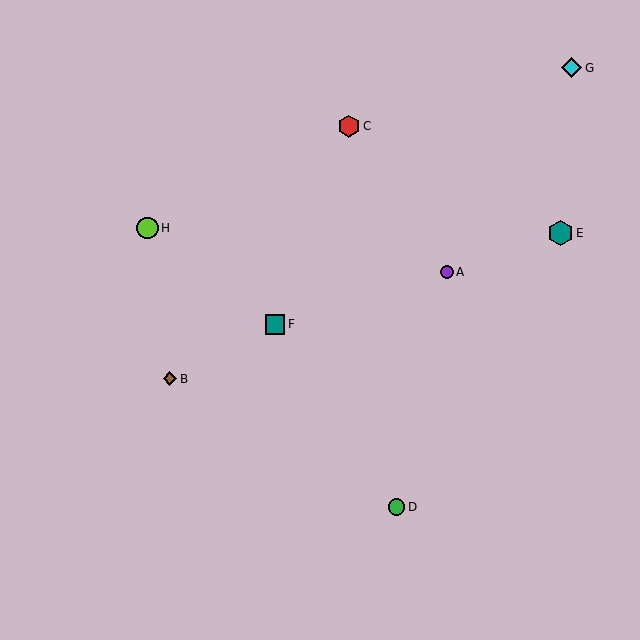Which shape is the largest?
The teal hexagon (labeled E) is the largest.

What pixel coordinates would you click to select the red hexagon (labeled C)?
Click at (349, 126) to select the red hexagon C.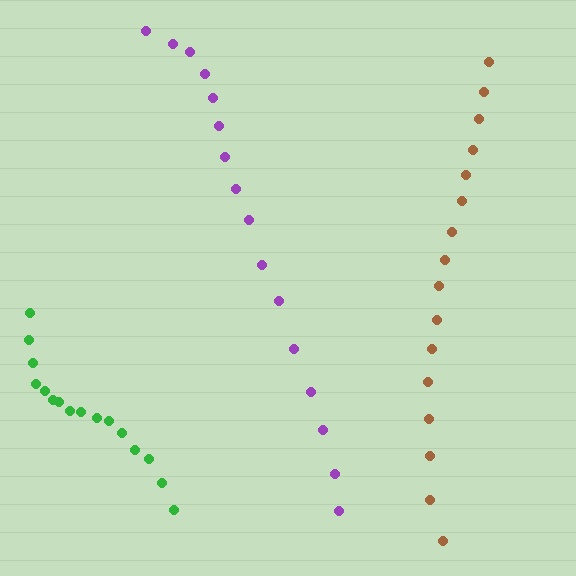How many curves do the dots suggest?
There are 3 distinct paths.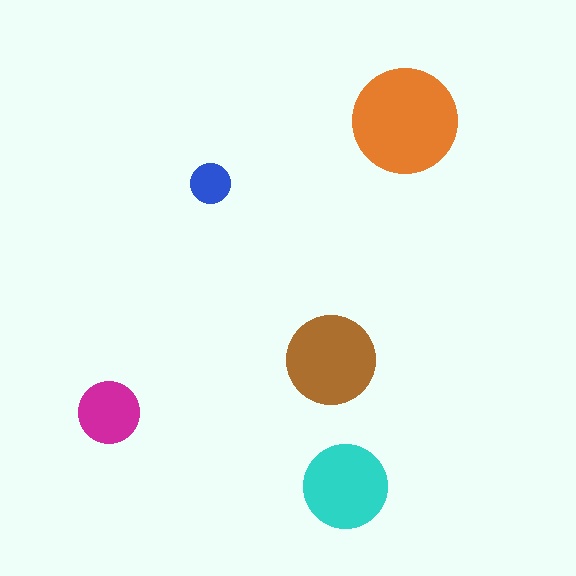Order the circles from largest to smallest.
the orange one, the brown one, the cyan one, the magenta one, the blue one.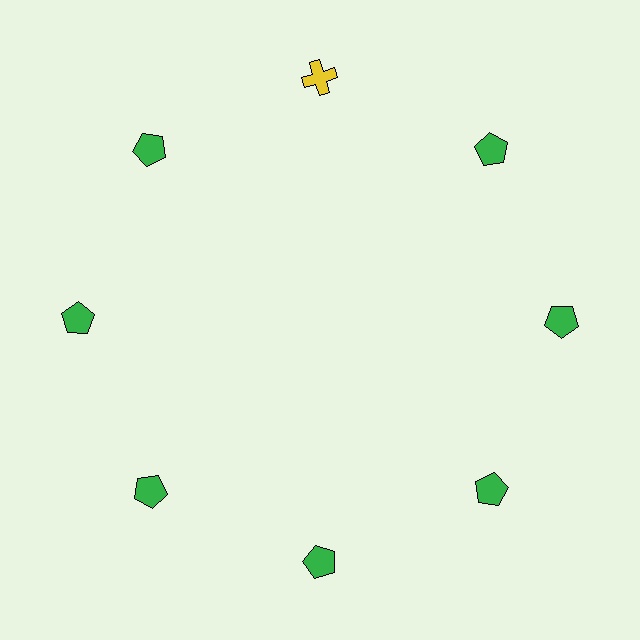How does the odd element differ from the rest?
It differs in both color (yellow instead of green) and shape (cross instead of pentagon).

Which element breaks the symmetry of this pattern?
The yellow cross at roughly the 12 o'clock position breaks the symmetry. All other shapes are green pentagons.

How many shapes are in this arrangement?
There are 8 shapes arranged in a ring pattern.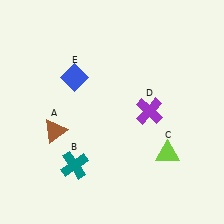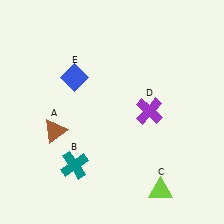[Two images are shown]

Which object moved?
The lime triangle (C) moved down.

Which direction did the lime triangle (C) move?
The lime triangle (C) moved down.